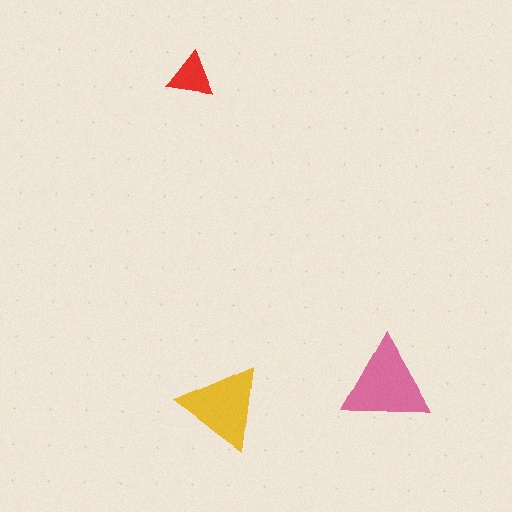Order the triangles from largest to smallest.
the pink one, the yellow one, the red one.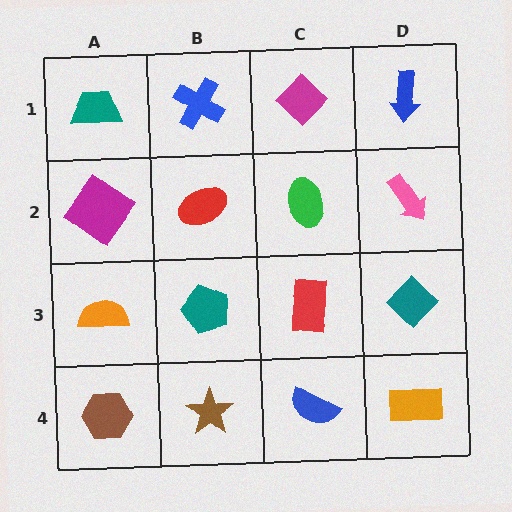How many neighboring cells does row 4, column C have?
3.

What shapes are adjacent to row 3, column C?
A green ellipse (row 2, column C), a blue semicircle (row 4, column C), a teal pentagon (row 3, column B), a teal diamond (row 3, column D).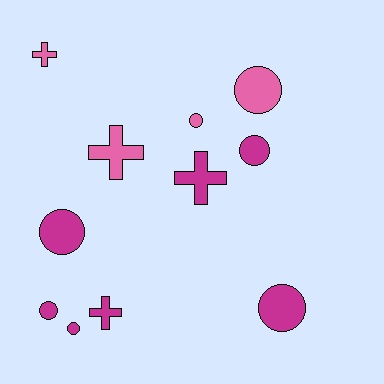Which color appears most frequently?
Magenta, with 7 objects.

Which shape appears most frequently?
Circle, with 7 objects.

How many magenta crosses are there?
There are 2 magenta crosses.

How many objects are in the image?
There are 11 objects.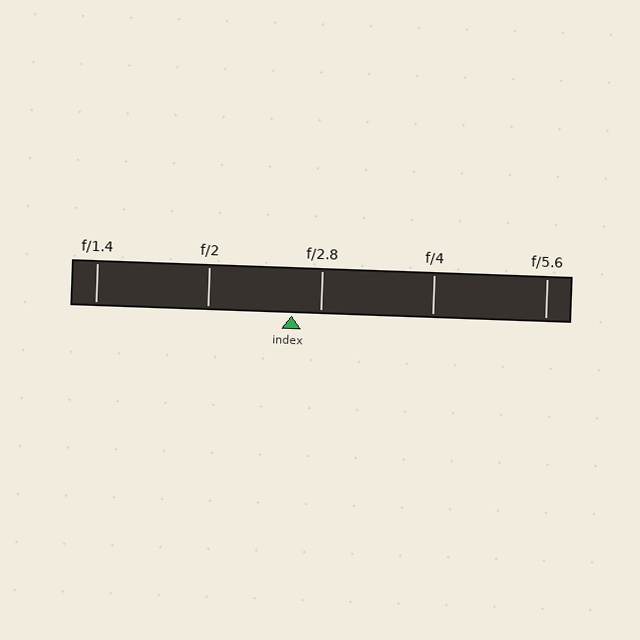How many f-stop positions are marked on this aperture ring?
There are 5 f-stop positions marked.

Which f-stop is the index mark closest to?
The index mark is closest to f/2.8.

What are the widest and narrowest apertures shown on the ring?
The widest aperture shown is f/1.4 and the narrowest is f/5.6.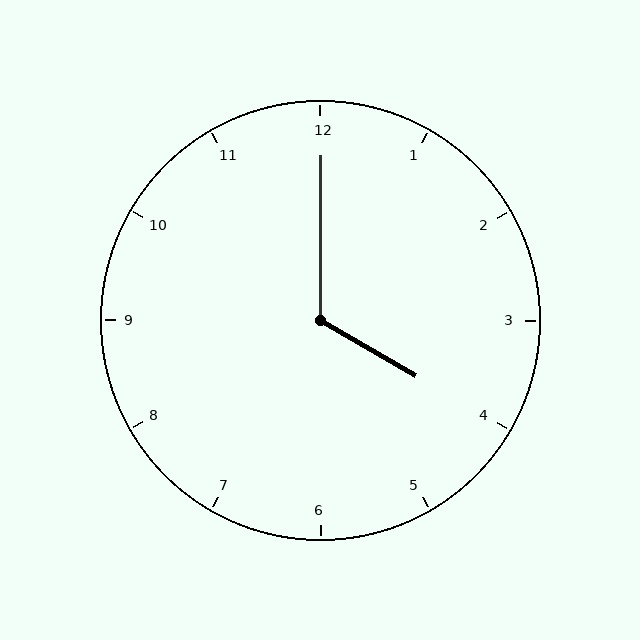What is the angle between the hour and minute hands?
Approximately 120 degrees.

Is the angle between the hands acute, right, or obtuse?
It is obtuse.